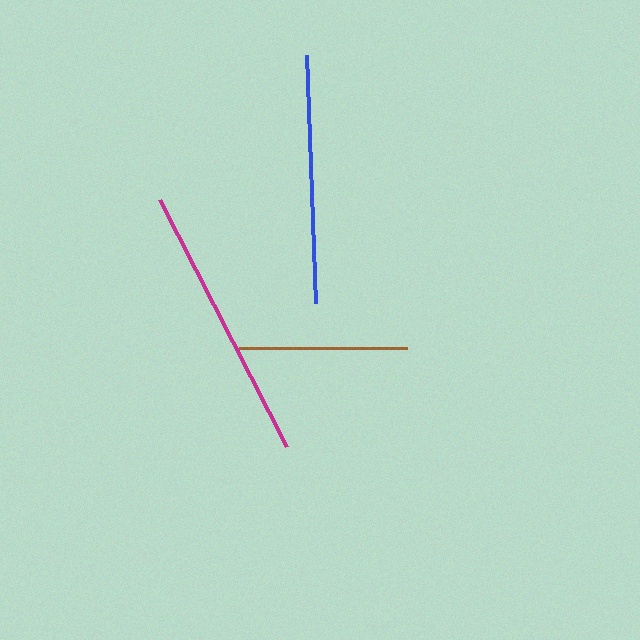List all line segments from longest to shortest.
From longest to shortest: magenta, blue, brown.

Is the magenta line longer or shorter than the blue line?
The magenta line is longer than the blue line.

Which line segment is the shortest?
The brown line is the shortest at approximately 167 pixels.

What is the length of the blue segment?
The blue segment is approximately 249 pixels long.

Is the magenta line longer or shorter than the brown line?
The magenta line is longer than the brown line.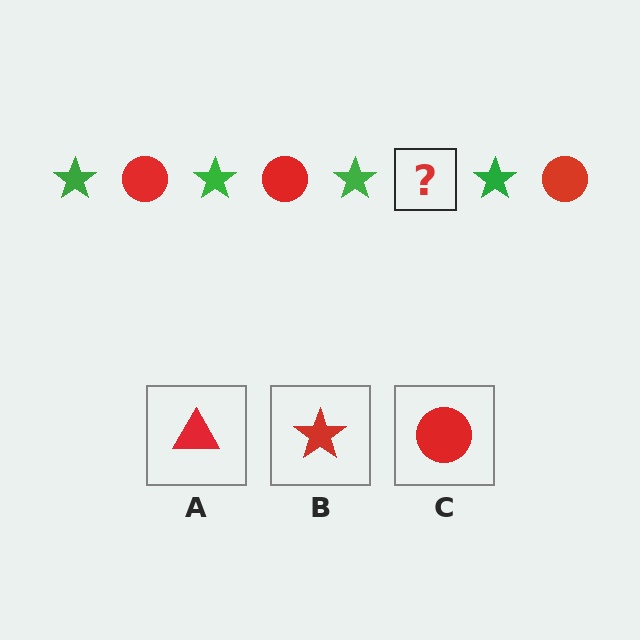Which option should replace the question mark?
Option C.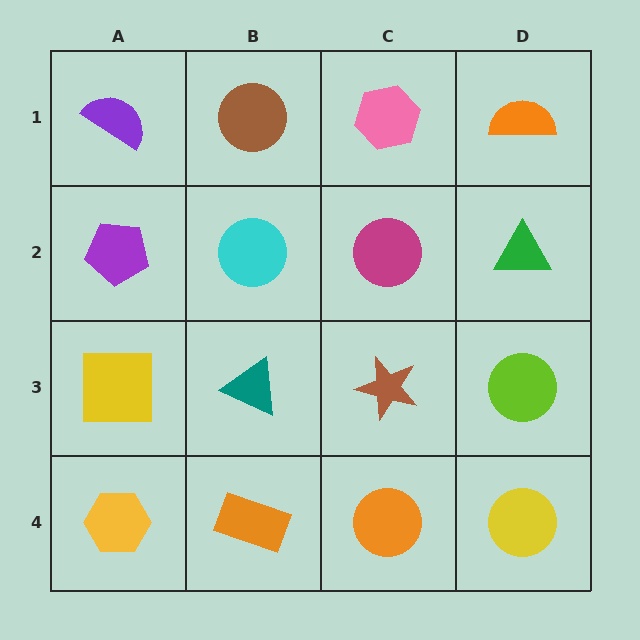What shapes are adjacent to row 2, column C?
A pink hexagon (row 1, column C), a brown star (row 3, column C), a cyan circle (row 2, column B), a green triangle (row 2, column D).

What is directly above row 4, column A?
A yellow square.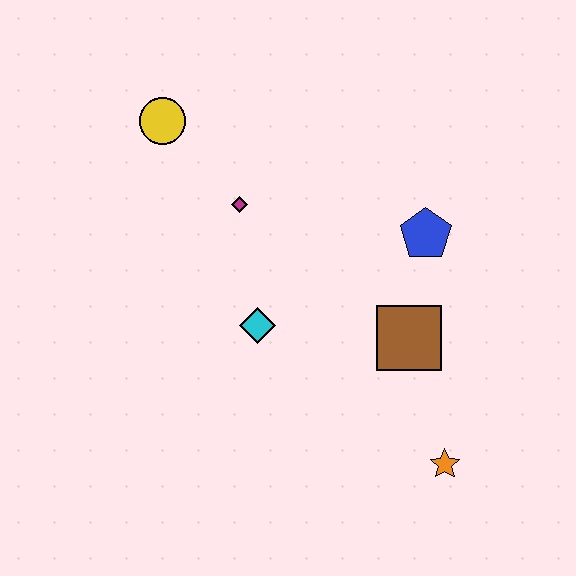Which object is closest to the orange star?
The brown square is closest to the orange star.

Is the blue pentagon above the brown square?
Yes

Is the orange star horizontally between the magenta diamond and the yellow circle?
No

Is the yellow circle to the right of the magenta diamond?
No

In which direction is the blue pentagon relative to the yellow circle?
The blue pentagon is to the right of the yellow circle.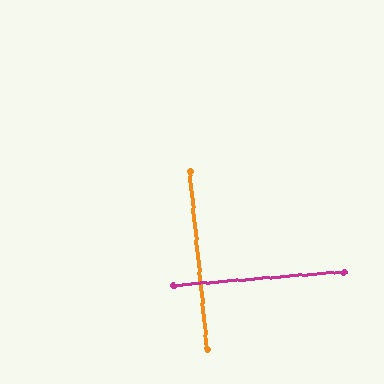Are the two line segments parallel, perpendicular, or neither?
Perpendicular — they meet at approximately 89°.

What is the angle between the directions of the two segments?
Approximately 89 degrees.